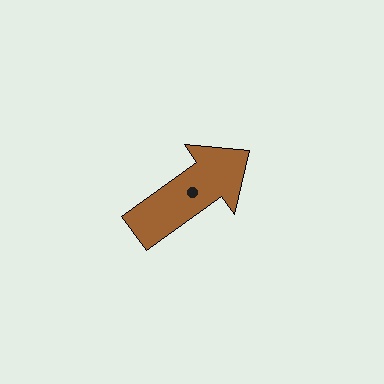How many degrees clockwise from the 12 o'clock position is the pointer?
Approximately 54 degrees.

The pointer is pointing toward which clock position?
Roughly 2 o'clock.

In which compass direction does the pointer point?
Northeast.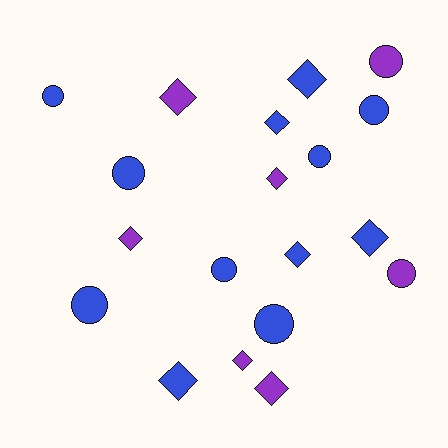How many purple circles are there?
There are 2 purple circles.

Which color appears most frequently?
Blue, with 12 objects.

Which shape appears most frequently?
Diamond, with 10 objects.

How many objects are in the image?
There are 19 objects.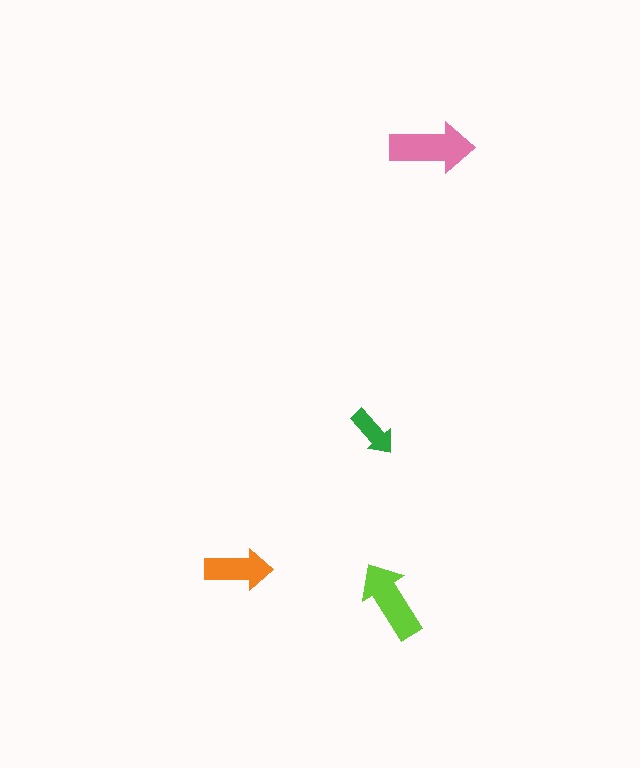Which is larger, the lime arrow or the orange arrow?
The lime one.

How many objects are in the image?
There are 4 objects in the image.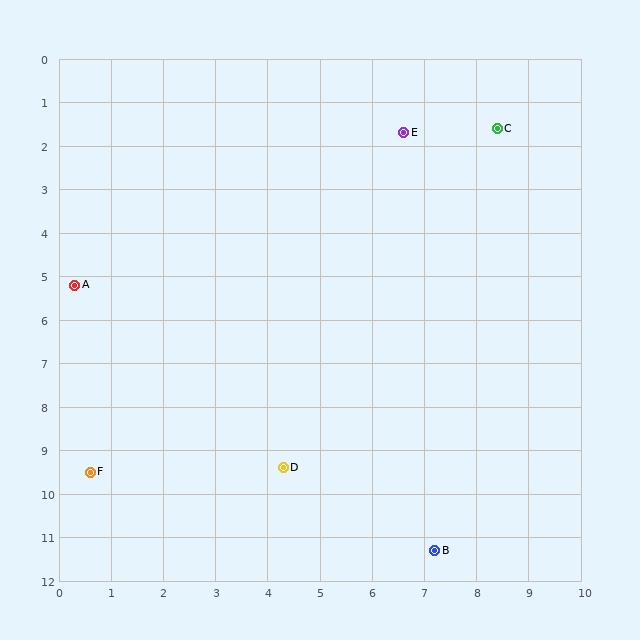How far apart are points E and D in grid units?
Points E and D are about 8.0 grid units apart.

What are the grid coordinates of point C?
Point C is at approximately (8.4, 1.6).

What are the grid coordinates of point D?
Point D is at approximately (4.3, 9.4).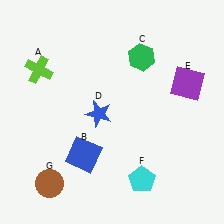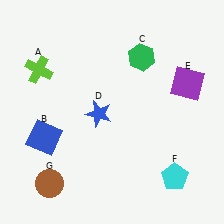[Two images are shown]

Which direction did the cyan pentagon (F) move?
The cyan pentagon (F) moved right.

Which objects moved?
The objects that moved are: the blue square (B), the cyan pentagon (F).